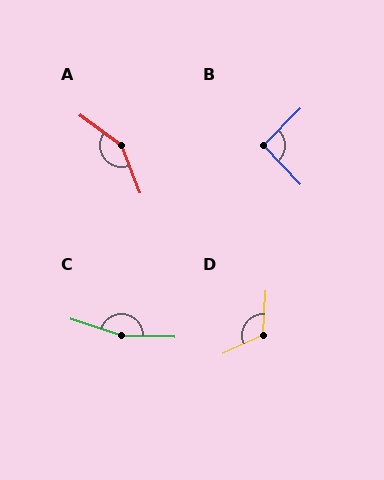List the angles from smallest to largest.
B (92°), D (117°), A (148°), C (163°).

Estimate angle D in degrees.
Approximately 117 degrees.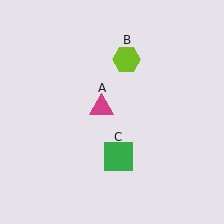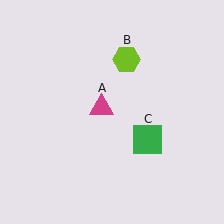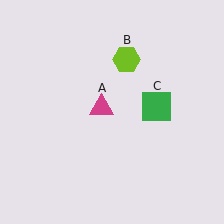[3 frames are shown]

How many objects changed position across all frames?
1 object changed position: green square (object C).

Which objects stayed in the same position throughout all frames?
Magenta triangle (object A) and lime hexagon (object B) remained stationary.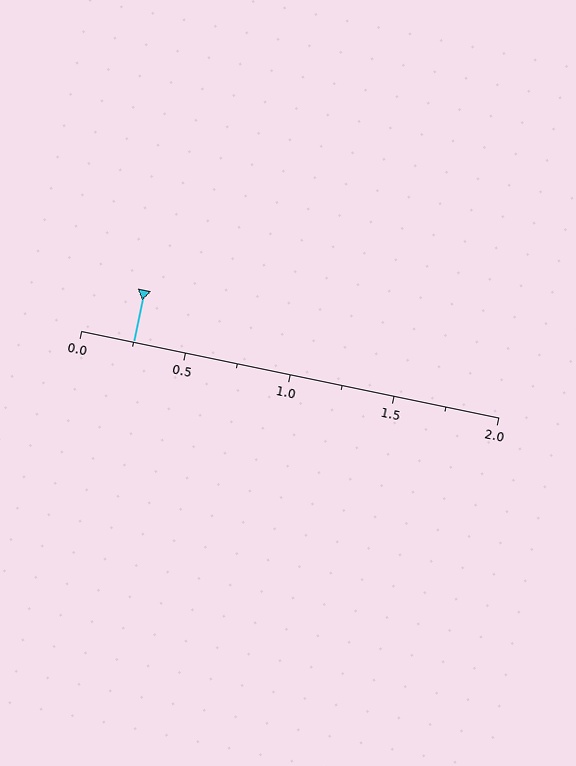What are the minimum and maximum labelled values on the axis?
The axis runs from 0.0 to 2.0.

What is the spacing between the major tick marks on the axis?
The major ticks are spaced 0.5 apart.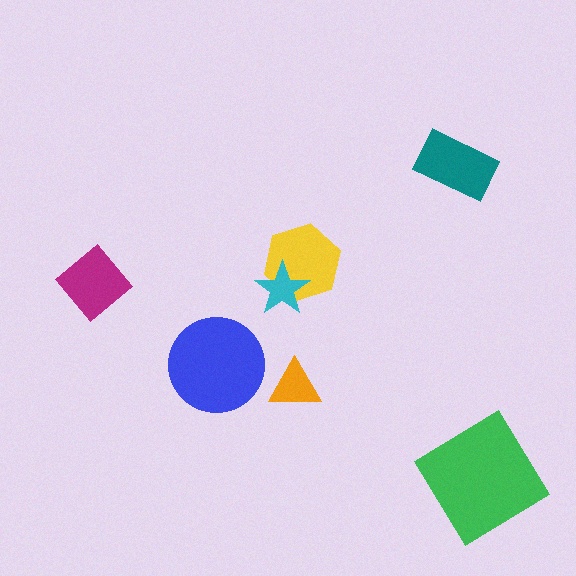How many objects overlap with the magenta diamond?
0 objects overlap with the magenta diamond.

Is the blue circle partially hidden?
No, no other shape covers it.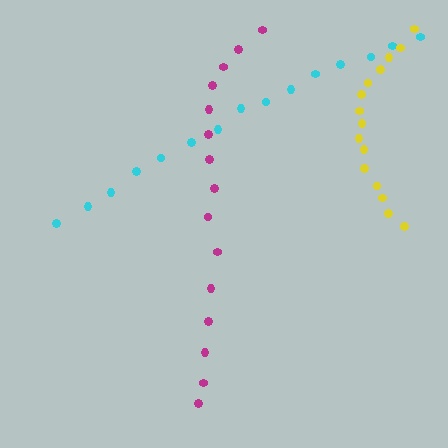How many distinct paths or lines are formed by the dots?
There are 3 distinct paths.